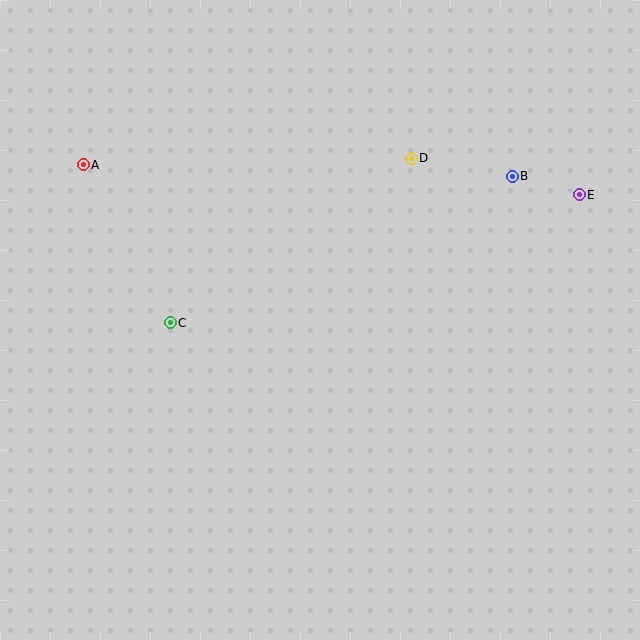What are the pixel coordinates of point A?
Point A is at (83, 165).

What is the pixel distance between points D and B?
The distance between D and B is 102 pixels.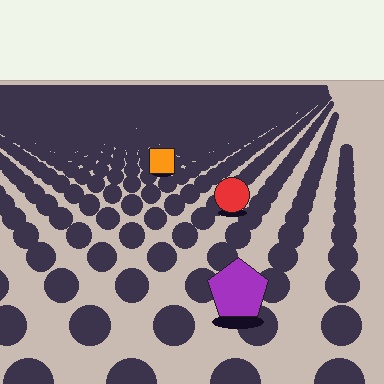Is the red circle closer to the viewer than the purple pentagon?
No. The purple pentagon is closer — you can tell from the texture gradient: the ground texture is coarser near it.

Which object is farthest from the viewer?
The orange square is farthest from the viewer. It appears smaller and the ground texture around it is denser.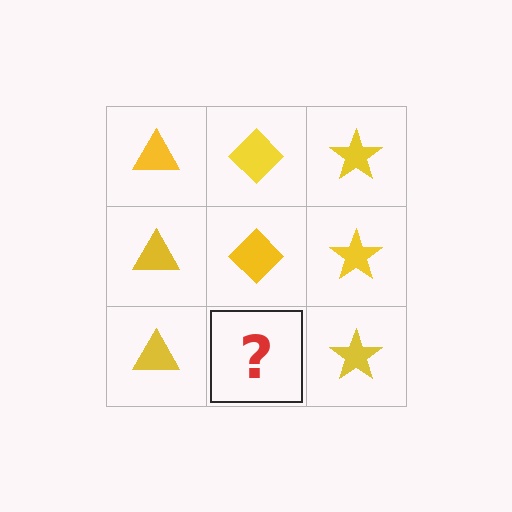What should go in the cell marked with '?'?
The missing cell should contain a yellow diamond.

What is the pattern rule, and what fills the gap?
The rule is that each column has a consistent shape. The gap should be filled with a yellow diamond.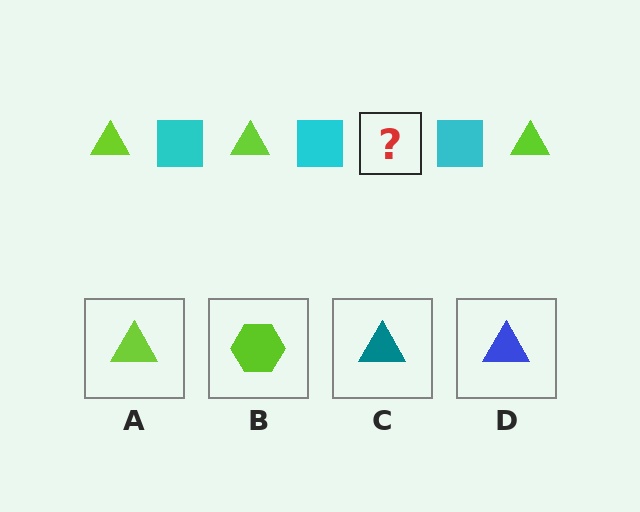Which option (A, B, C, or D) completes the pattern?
A.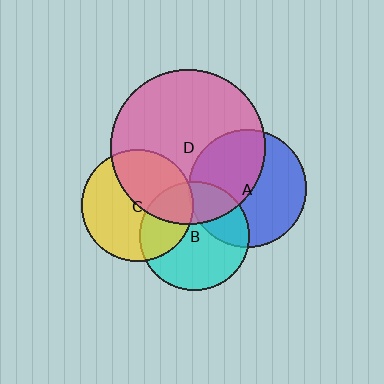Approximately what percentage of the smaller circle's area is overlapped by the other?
Approximately 45%.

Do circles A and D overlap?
Yes.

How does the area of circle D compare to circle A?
Approximately 1.7 times.